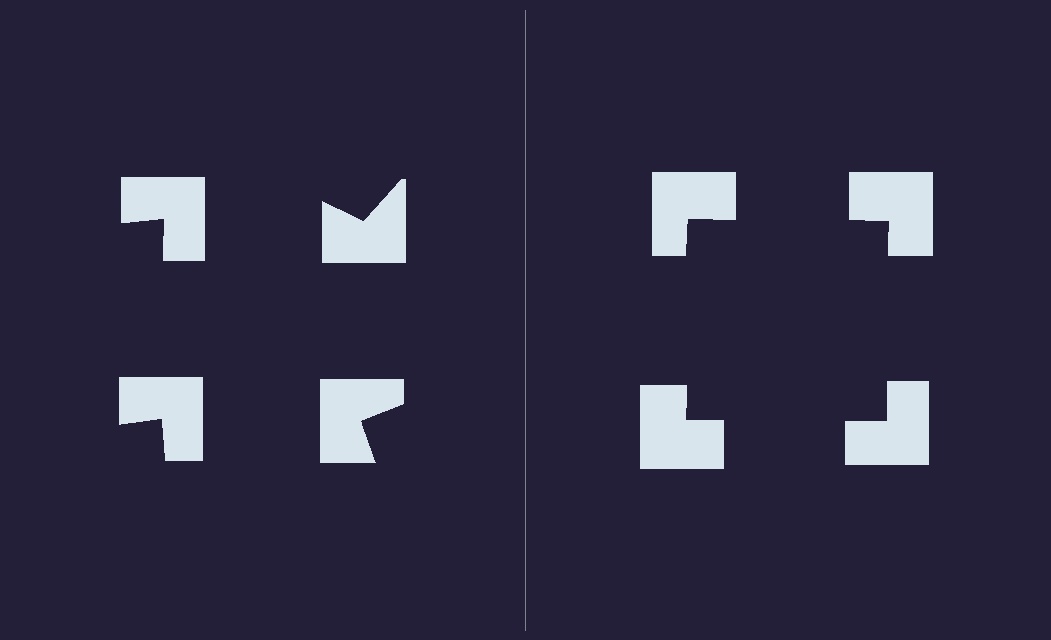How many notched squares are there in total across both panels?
8 — 4 on each side.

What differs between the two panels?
The notched squares are positioned identically on both sides; only the wedge orientations differ. On the right they align to a square; on the left they are misaligned.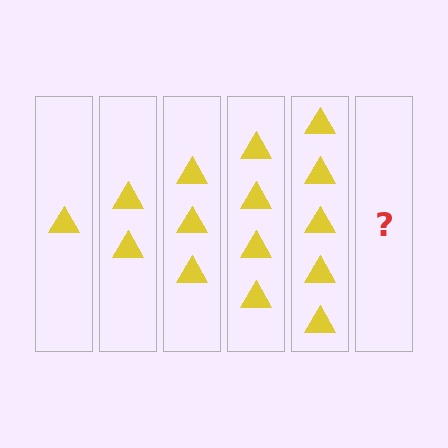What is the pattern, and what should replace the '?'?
The pattern is that each step adds one more triangle. The '?' should be 6 triangles.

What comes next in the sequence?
The next element should be 6 triangles.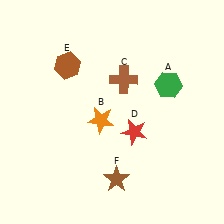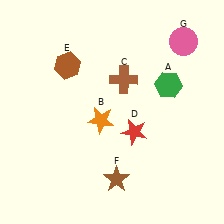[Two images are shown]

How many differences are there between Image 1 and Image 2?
There is 1 difference between the two images.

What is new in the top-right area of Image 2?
A pink circle (G) was added in the top-right area of Image 2.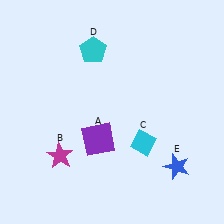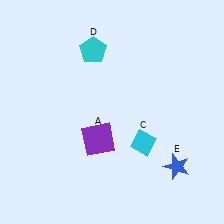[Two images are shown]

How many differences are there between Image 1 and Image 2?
There is 1 difference between the two images.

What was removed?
The magenta star (B) was removed in Image 2.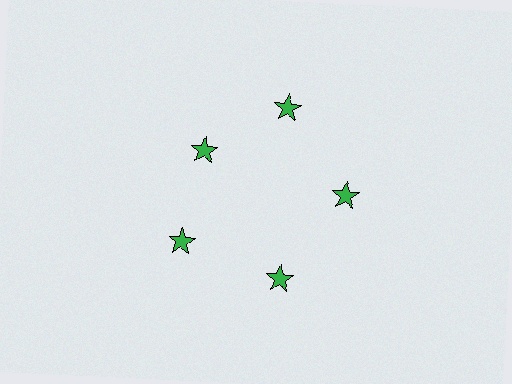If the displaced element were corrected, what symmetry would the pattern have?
It would have 5-fold rotational symmetry — the pattern would map onto itself every 72 degrees.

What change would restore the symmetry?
The symmetry would be restored by moving it outward, back onto the ring so that all 5 stars sit at equal angles and equal distance from the center.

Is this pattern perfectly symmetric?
No. The 5 green stars are arranged in a ring, but one element near the 10 o'clock position is pulled inward toward the center, breaking the 5-fold rotational symmetry.